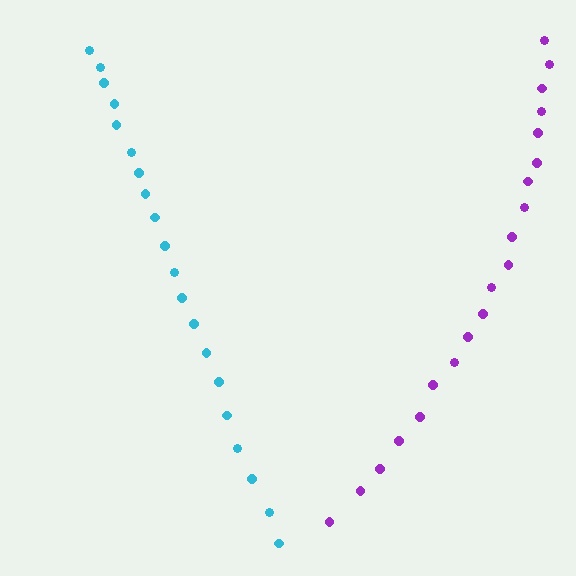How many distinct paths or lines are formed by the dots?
There are 2 distinct paths.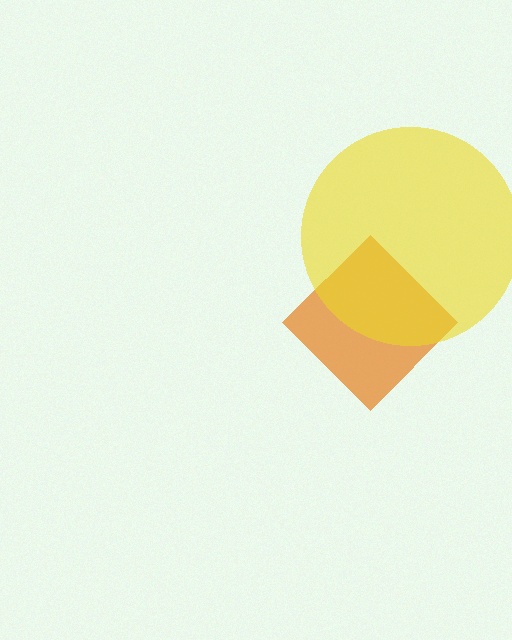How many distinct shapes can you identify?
There are 2 distinct shapes: an orange diamond, a yellow circle.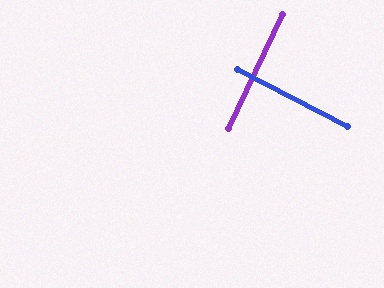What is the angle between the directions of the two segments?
Approximately 88 degrees.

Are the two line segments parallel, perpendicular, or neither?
Perpendicular — they meet at approximately 88°.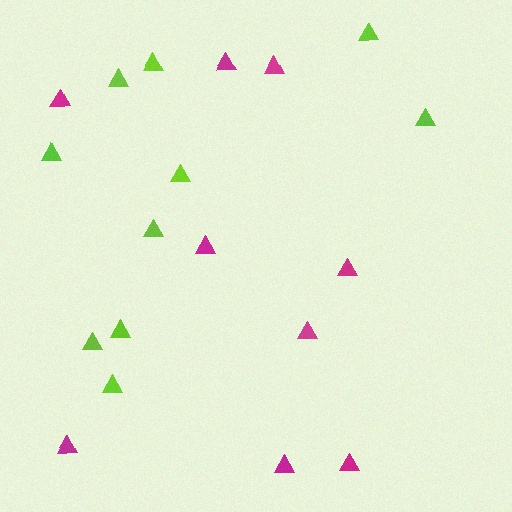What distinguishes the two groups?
There are 2 groups: one group of lime triangles (10) and one group of magenta triangles (9).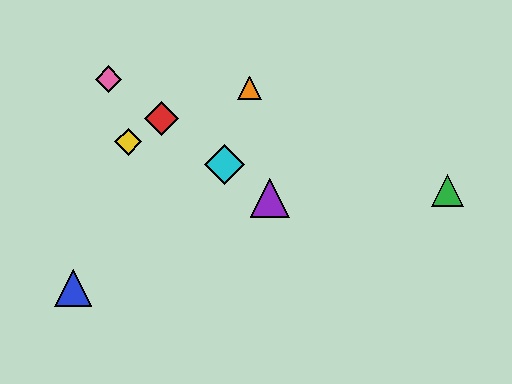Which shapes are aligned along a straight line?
The red diamond, the purple triangle, the cyan diamond, the pink diamond are aligned along a straight line.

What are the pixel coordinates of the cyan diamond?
The cyan diamond is at (224, 164).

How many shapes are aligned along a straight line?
4 shapes (the red diamond, the purple triangle, the cyan diamond, the pink diamond) are aligned along a straight line.